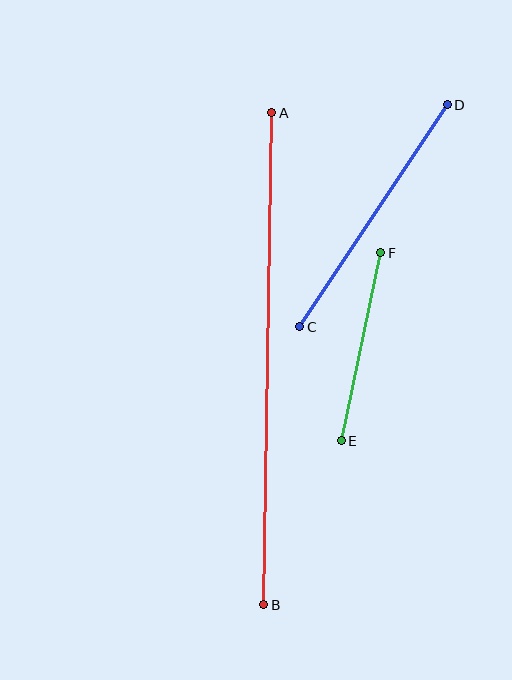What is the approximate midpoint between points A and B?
The midpoint is at approximately (268, 359) pixels.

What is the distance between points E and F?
The distance is approximately 192 pixels.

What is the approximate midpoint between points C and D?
The midpoint is at approximately (374, 216) pixels.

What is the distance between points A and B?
The distance is approximately 492 pixels.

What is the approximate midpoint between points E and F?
The midpoint is at approximately (361, 347) pixels.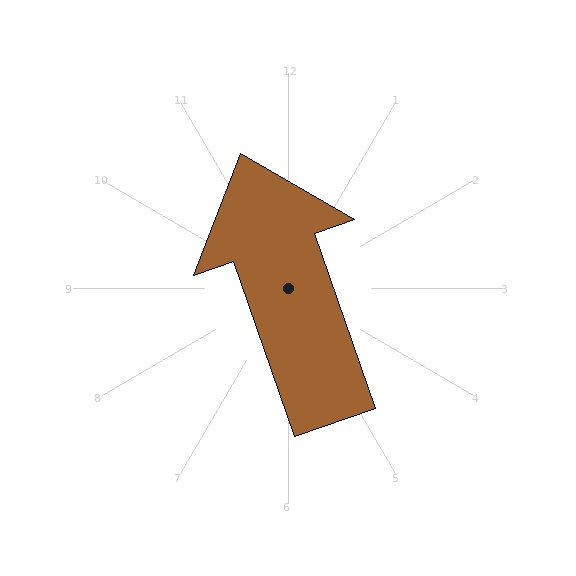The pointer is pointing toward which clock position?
Roughly 11 o'clock.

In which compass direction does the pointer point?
North.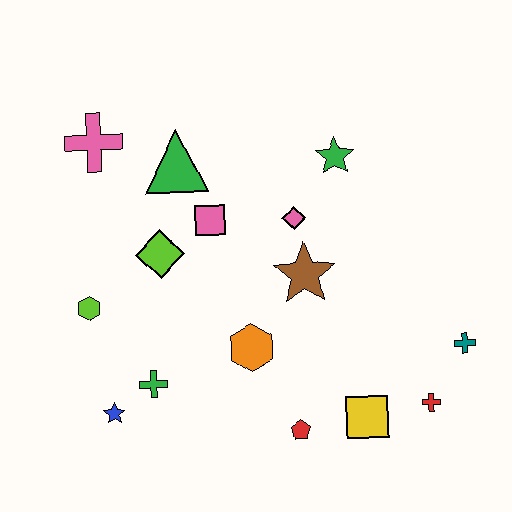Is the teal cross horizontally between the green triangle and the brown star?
No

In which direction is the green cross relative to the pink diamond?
The green cross is below the pink diamond.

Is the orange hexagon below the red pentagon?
No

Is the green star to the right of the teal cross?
No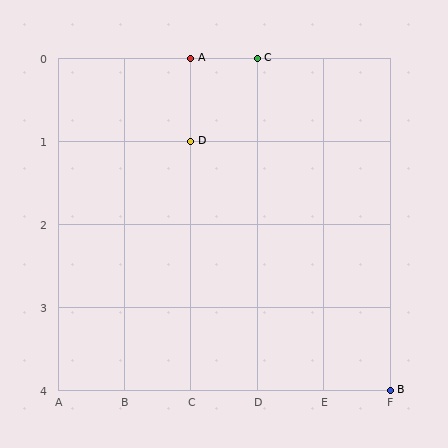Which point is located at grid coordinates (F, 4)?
Point B is at (F, 4).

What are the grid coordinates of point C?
Point C is at grid coordinates (D, 0).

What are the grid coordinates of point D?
Point D is at grid coordinates (C, 1).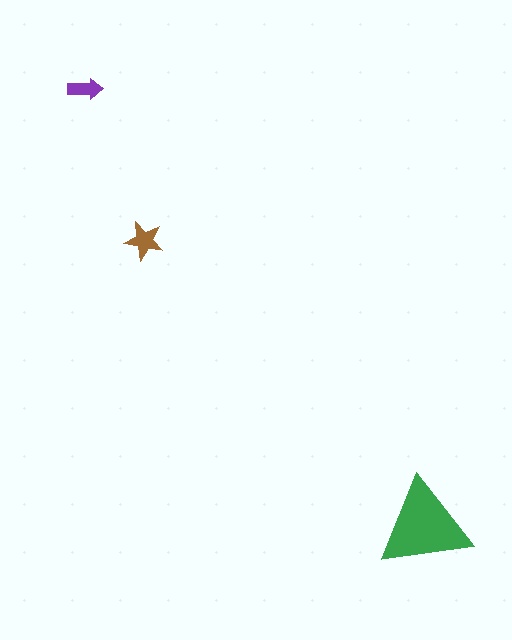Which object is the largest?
The green triangle.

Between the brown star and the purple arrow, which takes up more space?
The brown star.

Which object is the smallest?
The purple arrow.